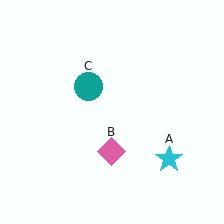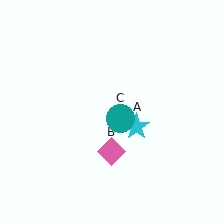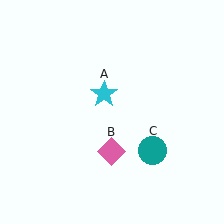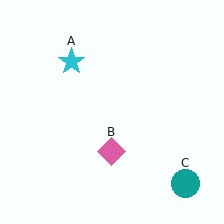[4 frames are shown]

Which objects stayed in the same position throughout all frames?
Pink diamond (object B) remained stationary.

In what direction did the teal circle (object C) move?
The teal circle (object C) moved down and to the right.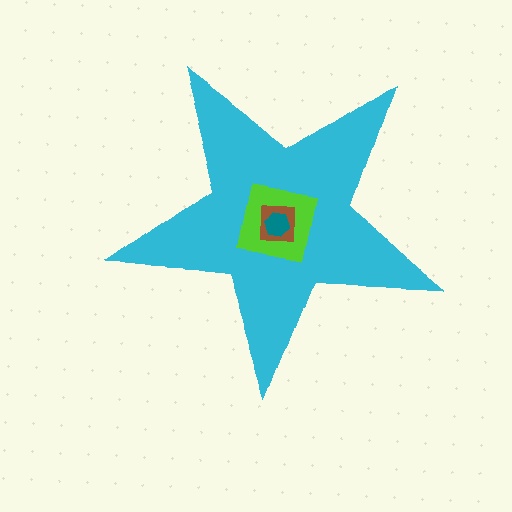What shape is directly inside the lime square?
The brown square.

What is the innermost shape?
The teal hexagon.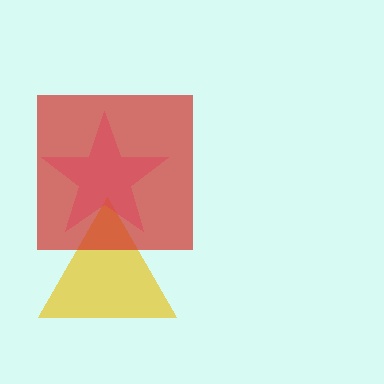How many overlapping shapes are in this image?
There are 3 overlapping shapes in the image.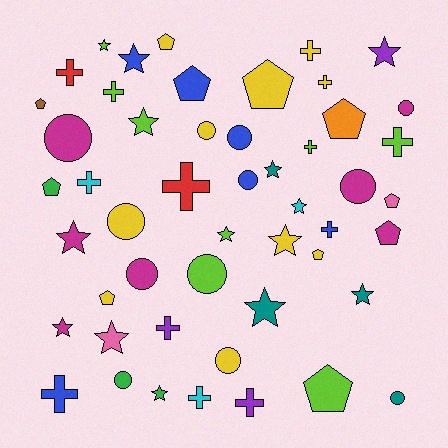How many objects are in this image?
There are 50 objects.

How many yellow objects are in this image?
There are 10 yellow objects.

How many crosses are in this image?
There are 13 crosses.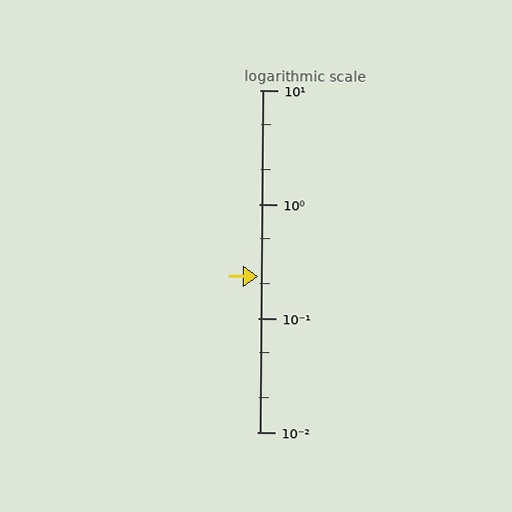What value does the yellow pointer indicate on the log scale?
The pointer indicates approximately 0.23.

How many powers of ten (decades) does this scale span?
The scale spans 3 decades, from 0.01 to 10.